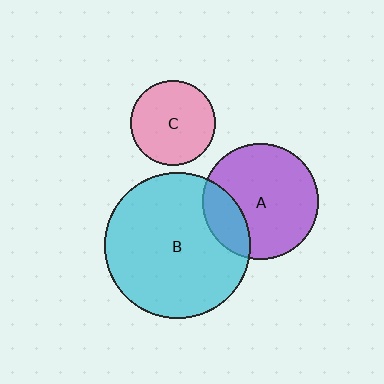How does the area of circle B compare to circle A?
Approximately 1.6 times.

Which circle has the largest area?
Circle B (cyan).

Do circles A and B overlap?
Yes.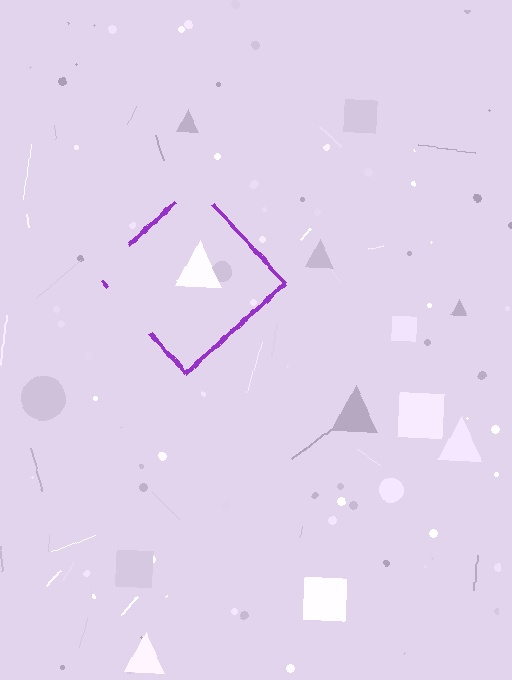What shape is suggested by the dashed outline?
The dashed outline suggests a diamond.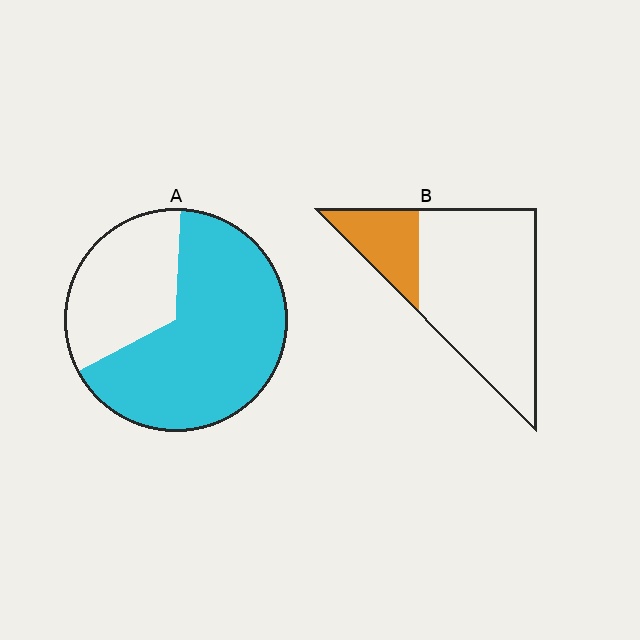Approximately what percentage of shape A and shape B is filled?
A is approximately 65% and B is approximately 20%.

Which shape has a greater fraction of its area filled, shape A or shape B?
Shape A.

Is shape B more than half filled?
No.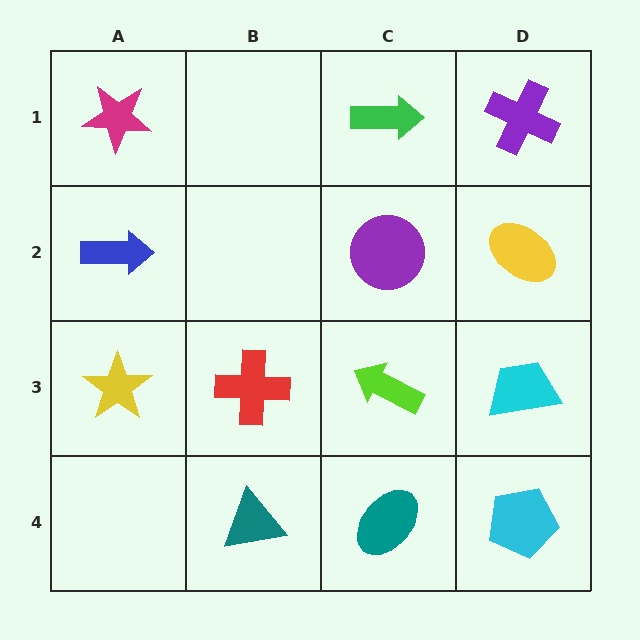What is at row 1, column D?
A purple cross.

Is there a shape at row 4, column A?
No, that cell is empty.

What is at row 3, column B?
A red cross.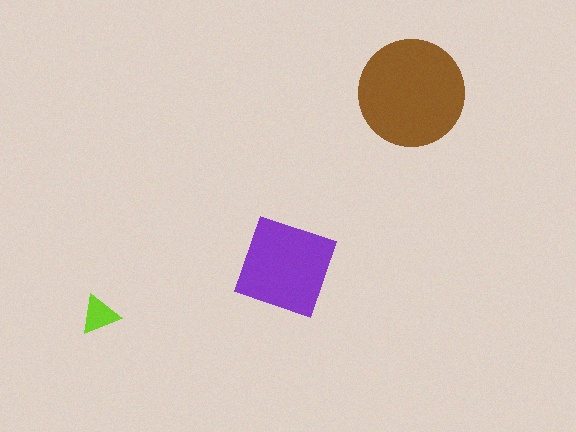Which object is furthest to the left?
The lime triangle is leftmost.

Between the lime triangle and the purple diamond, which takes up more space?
The purple diamond.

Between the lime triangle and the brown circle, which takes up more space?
The brown circle.